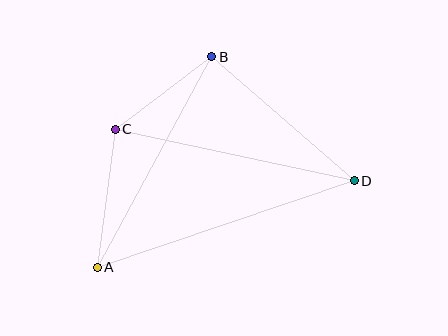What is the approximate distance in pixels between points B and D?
The distance between B and D is approximately 189 pixels.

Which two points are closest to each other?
Points B and C are closest to each other.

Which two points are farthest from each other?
Points A and D are farthest from each other.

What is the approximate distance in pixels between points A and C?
The distance between A and C is approximately 139 pixels.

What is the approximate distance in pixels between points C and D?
The distance between C and D is approximately 245 pixels.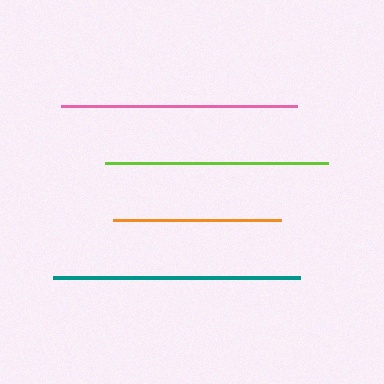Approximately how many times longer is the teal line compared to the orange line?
The teal line is approximately 1.5 times the length of the orange line.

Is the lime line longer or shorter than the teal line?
The teal line is longer than the lime line.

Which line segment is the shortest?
The orange line is the shortest at approximately 168 pixels.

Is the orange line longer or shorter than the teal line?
The teal line is longer than the orange line.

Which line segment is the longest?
The teal line is the longest at approximately 247 pixels.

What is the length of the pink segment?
The pink segment is approximately 236 pixels long.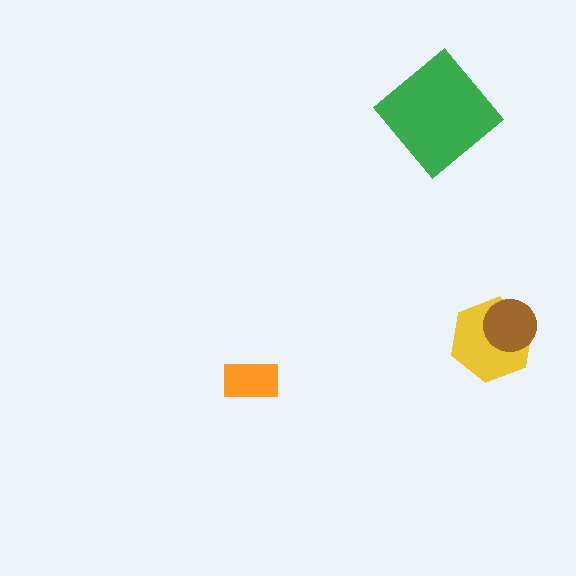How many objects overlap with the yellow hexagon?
1 object overlaps with the yellow hexagon.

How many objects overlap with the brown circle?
1 object overlaps with the brown circle.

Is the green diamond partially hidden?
No, no other shape covers it.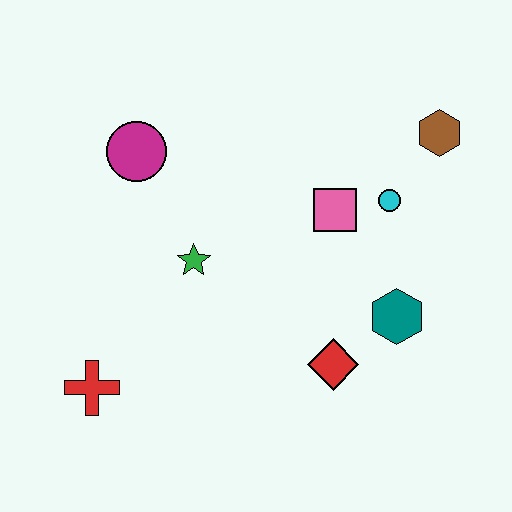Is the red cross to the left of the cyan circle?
Yes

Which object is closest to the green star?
The magenta circle is closest to the green star.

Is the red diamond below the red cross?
No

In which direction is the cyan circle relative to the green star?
The cyan circle is to the right of the green star.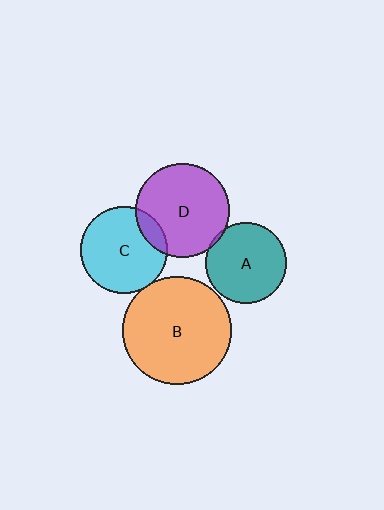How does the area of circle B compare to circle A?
Approximately 1.8 times.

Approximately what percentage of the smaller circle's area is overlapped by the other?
Approximately 15%.